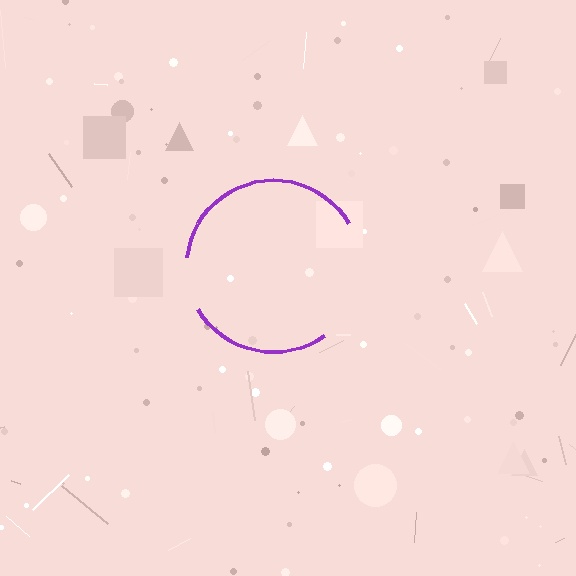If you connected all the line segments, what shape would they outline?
They would outline a circle.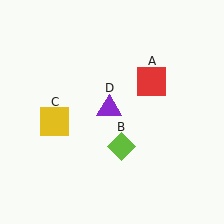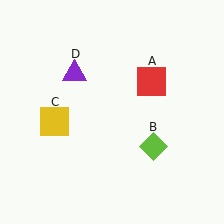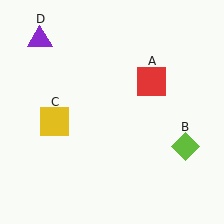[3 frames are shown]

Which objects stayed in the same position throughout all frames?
Red square (object A) and yellow square (object C) remained stationary.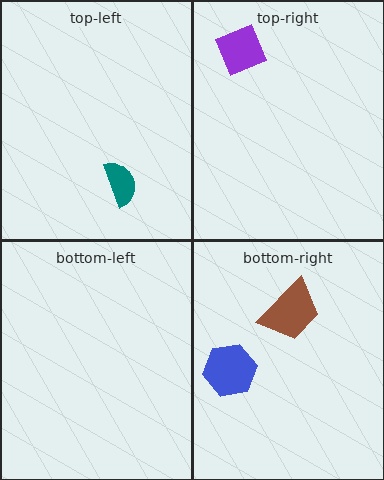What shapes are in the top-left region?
The teal semicircle.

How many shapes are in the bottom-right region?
2.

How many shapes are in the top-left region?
1.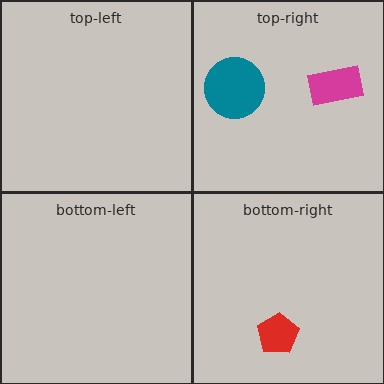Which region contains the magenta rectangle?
The top-right region.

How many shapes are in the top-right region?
2.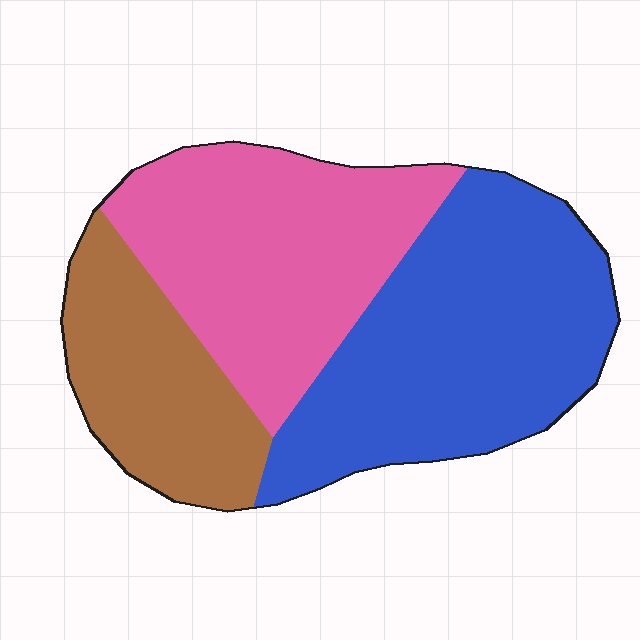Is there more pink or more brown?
Pink.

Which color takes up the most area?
Blue, at roughly 40%.